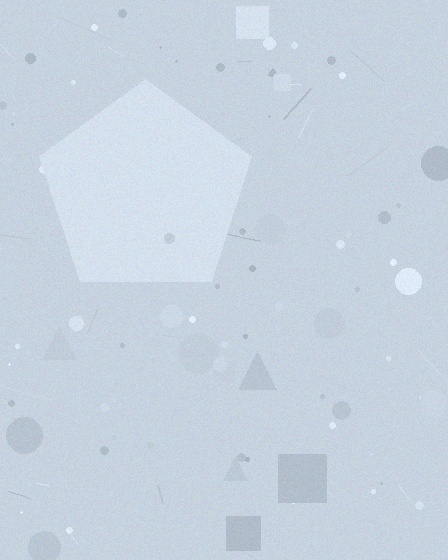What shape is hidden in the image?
A pentagon is hidden in the image.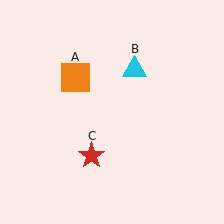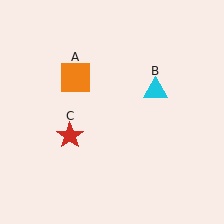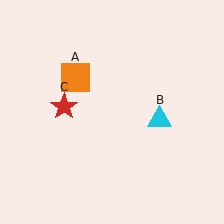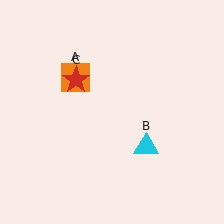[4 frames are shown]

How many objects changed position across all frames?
2 objects changed position: cyan triangle (object B), red star (object C).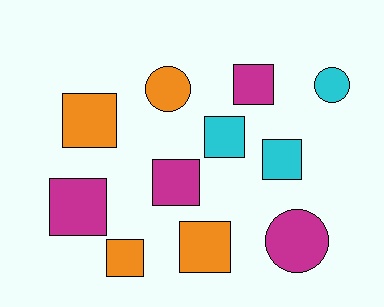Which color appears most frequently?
Magenta, with 4 objects.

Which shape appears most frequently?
Square, with 8 objects.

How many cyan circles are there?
There is 1 cyan circle.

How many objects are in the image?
There are 11 objects.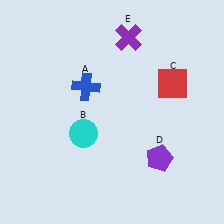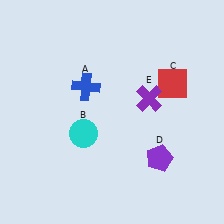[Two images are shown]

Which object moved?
The purple cross (E) moved down.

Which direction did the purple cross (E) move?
The purple cross (E) moved down.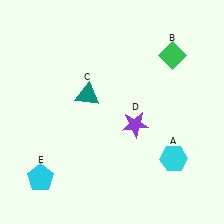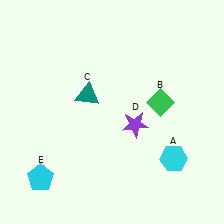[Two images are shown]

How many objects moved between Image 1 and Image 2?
1 object moved between the two images.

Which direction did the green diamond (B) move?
The green diamond (B) moved down.